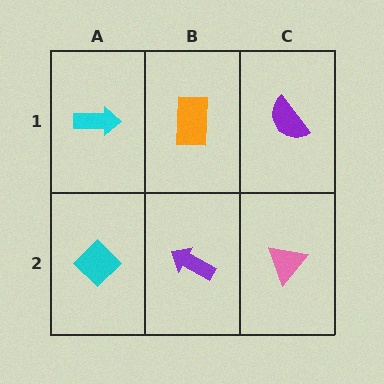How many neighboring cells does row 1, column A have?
2.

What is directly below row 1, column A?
A cyan diamond.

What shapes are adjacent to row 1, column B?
A purple arrow (row 2, column B), a cyan arrow (row 1, column A), a purple semicircle (row 1, column C).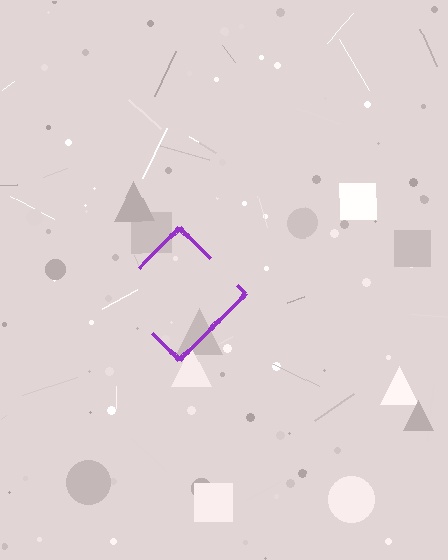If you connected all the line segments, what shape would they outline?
They would outline a diamond.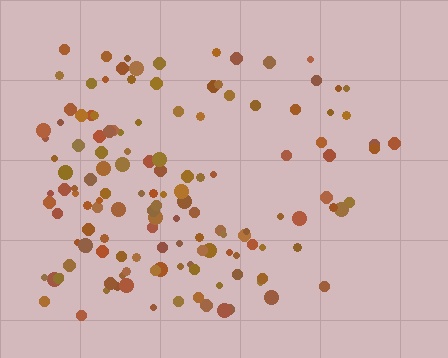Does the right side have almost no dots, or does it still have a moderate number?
Still a moderate number, just noticeably fewer than the left.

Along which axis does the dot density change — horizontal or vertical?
Horizontal.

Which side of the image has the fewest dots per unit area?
The right.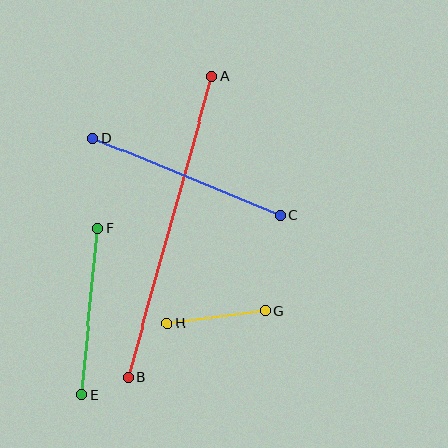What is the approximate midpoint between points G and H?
The midpoint is at approximately (216, 317) pixels.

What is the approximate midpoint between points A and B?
The midpoint is at approximately (170, 227) pixels.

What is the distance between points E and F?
The distance is approximately 167 pixels.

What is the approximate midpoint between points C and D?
The midpoint is at approximately (186, 176) pixels.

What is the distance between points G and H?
The distance is approximately 99 pixels.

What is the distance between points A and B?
The distance is approximately 313 pixels.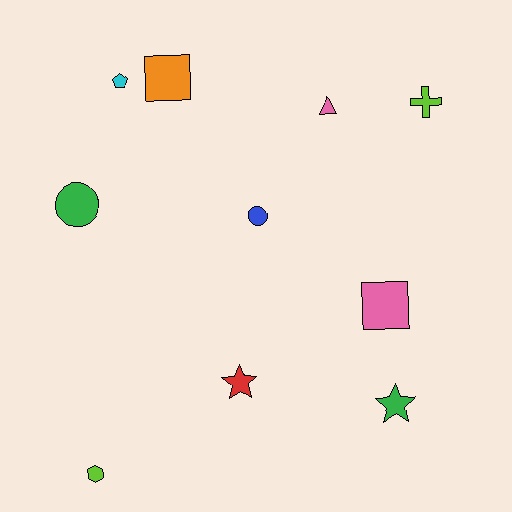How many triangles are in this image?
There is 1 triangle.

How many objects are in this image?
There are 10 objects.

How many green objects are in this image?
There are 2 green objects.